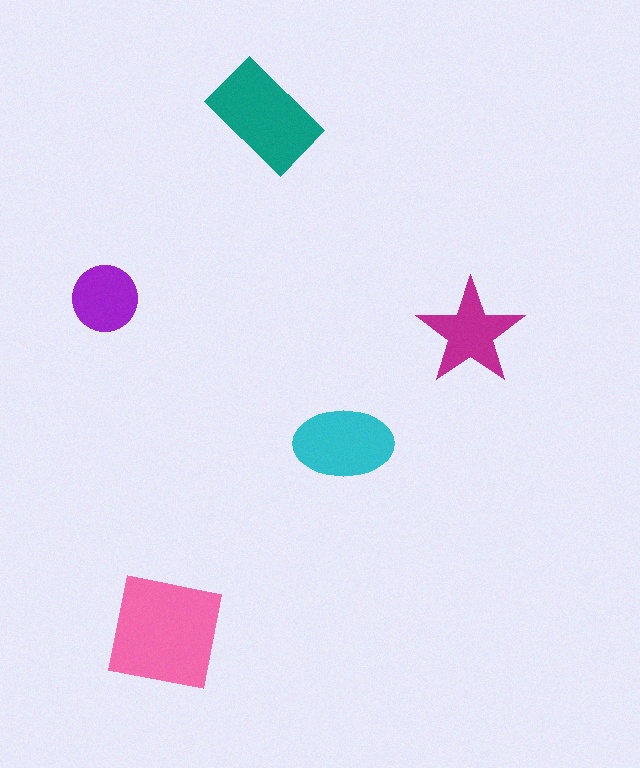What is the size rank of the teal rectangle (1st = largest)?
2nd.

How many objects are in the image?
There are 5 objects in the image.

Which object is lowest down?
The pink square is bottommost.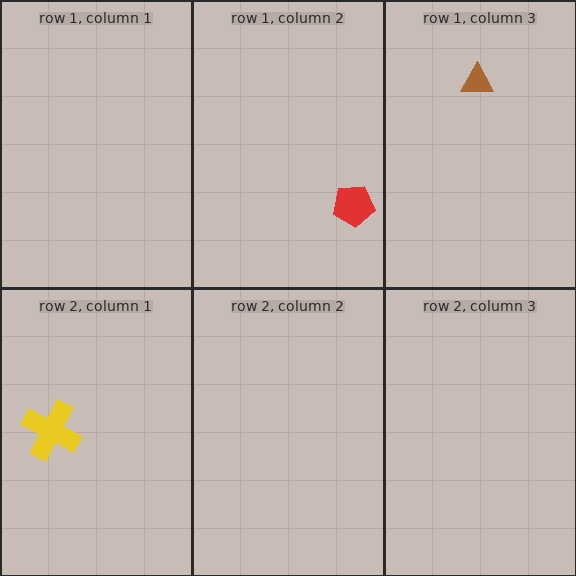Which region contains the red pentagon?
The row 1, column 2 region.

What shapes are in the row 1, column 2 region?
The red pentagon.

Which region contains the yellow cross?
The row 2, column 1 region.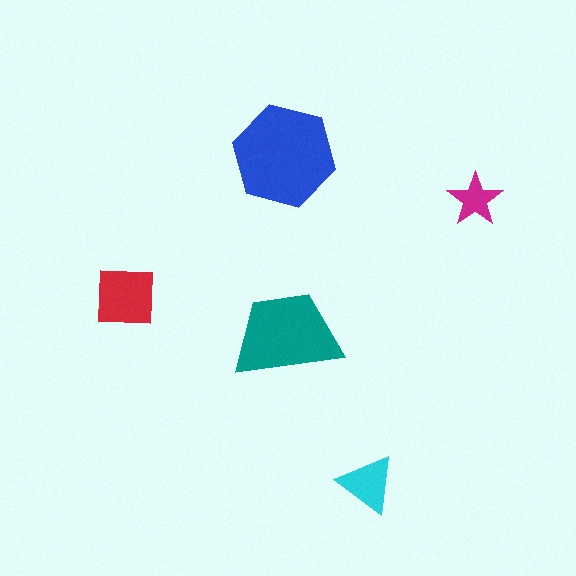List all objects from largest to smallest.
The blue hexagon, the teal trapezoid, the red square, the cyan triangle, the magenta star.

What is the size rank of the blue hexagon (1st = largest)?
1st.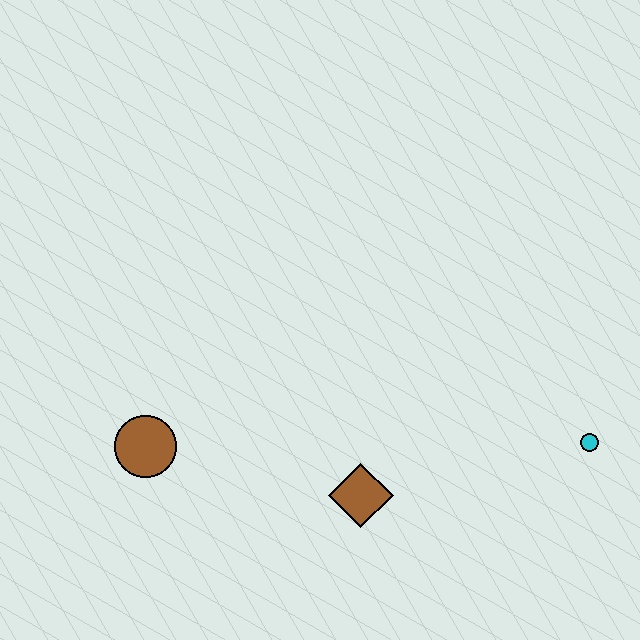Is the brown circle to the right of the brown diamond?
No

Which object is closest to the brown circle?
The brown diamond is closest to the brown circle.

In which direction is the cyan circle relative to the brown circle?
The cyan circle is to the right of the brown circle.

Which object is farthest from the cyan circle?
The brown circle is farthest from the cyan circle.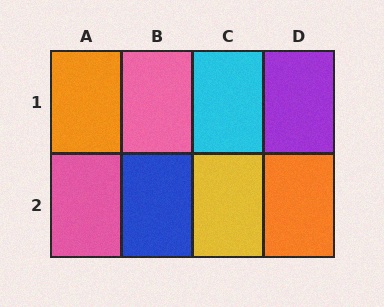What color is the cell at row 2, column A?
Pink.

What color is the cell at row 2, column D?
Orange.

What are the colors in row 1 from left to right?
Orange, pink, cyan, purple.